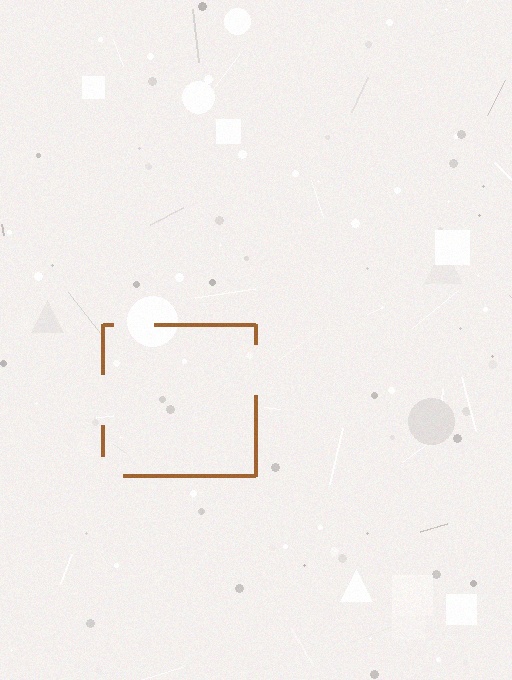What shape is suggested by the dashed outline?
The dashed outline suggests a square.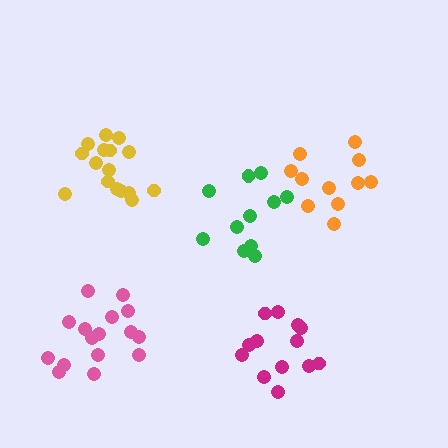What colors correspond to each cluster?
The clusters are colored: yellow, magenta, orange, pink, green.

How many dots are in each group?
Group 1: 16 dots, Group 2: 13 dots, Group 3: 11 dots, Group 4: 16 dots, Group 5: 11 dots (67 total).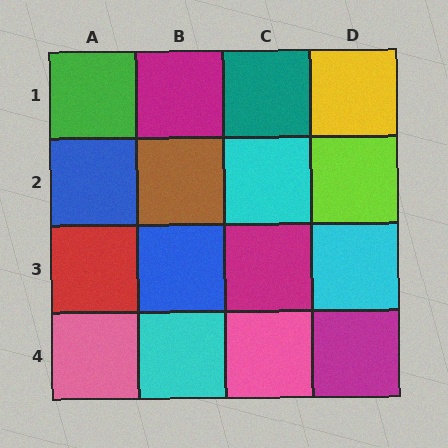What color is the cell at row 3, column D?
Cyan.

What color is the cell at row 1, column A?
Green.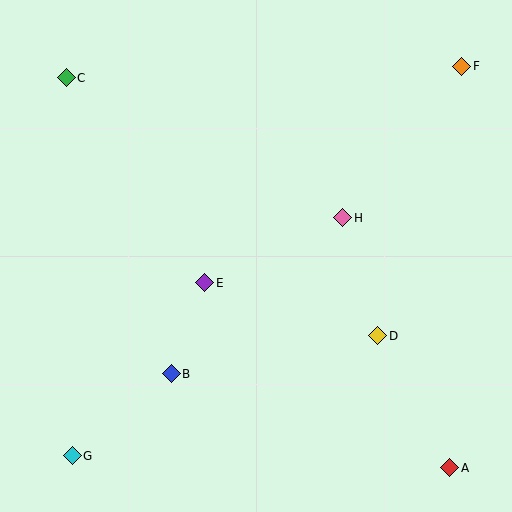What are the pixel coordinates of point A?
Point A is at (450, 468).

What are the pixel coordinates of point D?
Point D is at (378, 336).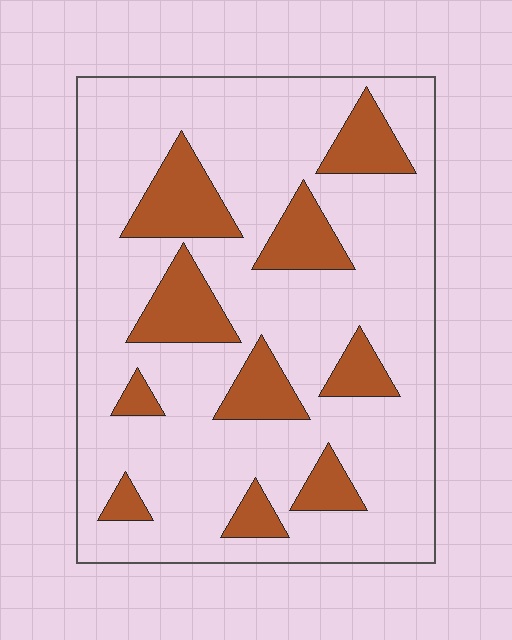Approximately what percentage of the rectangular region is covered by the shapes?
Approximately 20%.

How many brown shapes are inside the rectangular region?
10.